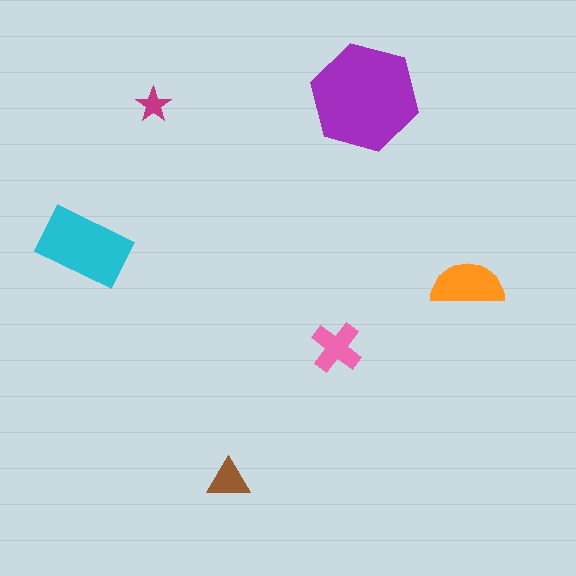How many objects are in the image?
There are 6 objects in the image.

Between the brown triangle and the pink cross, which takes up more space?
The pink cross.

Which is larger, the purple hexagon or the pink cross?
The purple hexagon.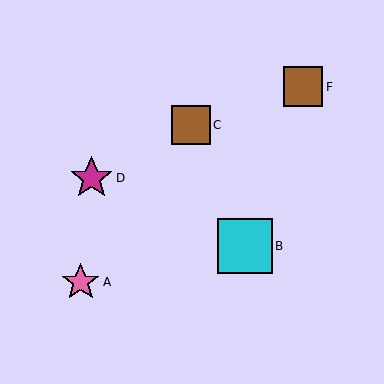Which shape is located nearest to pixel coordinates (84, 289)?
The pink star (labeled A) at (81, 282) is nearest to that location.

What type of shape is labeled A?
Shape A is a pink star.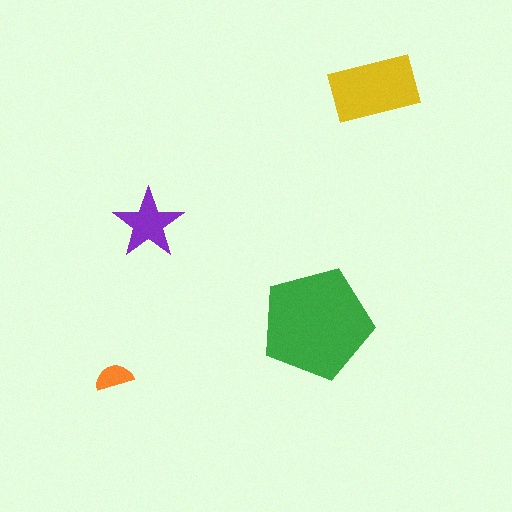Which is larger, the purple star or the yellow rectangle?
The yellow rectangle.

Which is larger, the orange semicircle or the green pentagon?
The green pentagon.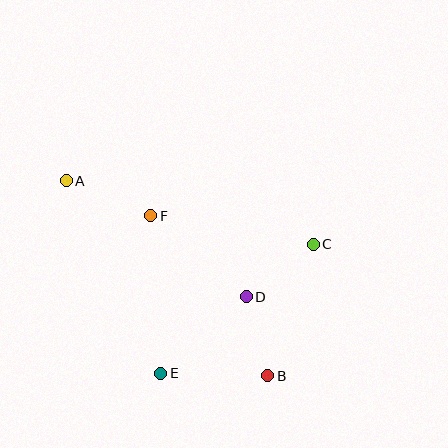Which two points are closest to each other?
Points B and D are closest to each other.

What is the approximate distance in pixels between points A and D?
The distance between A and D is approximately 214 pixels.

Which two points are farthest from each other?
Points A and B are farthest from each other.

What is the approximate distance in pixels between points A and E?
The distance between A and E is approximately 214 pixels.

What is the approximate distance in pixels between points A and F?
The distance between A and F is approximately 91 pixels.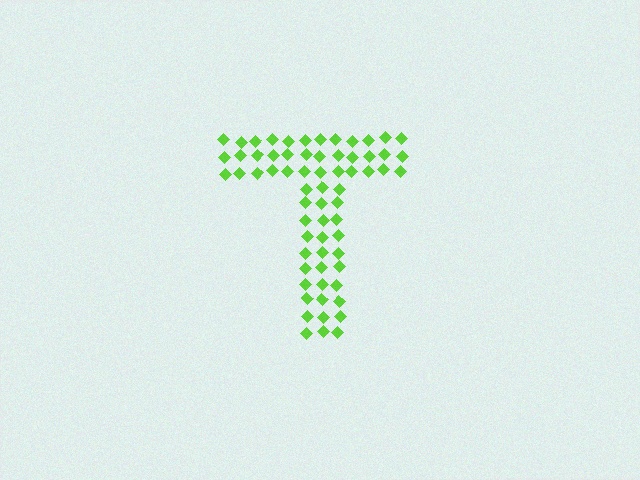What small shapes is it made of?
It is made of small diamonds.